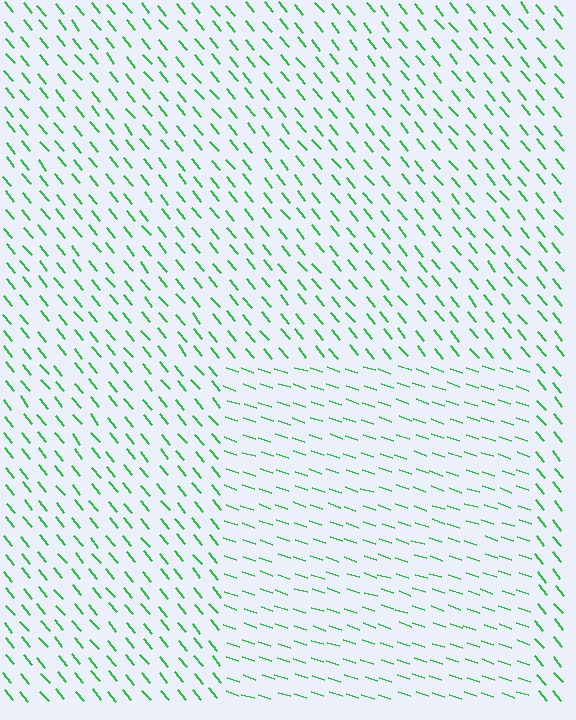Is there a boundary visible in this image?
Yes, there is a texture boundary formed by a change in line orientation.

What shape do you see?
I see a rectangle.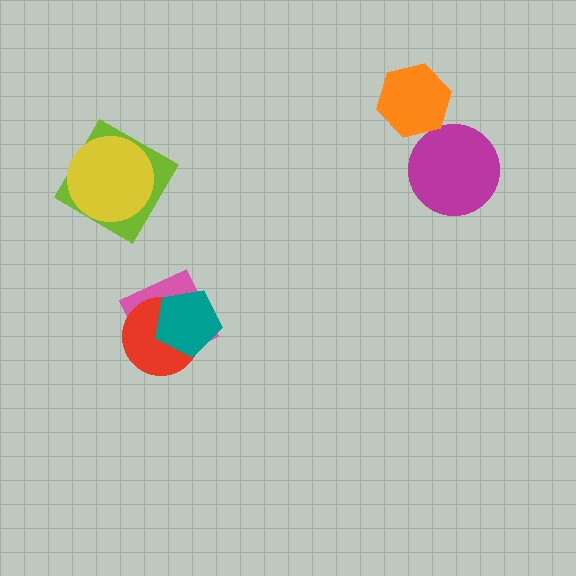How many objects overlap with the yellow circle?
1 object overlaps with the yellow circle.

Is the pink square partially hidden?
Yes, it is partially covered by another shape.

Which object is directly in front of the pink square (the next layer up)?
The red circle is directly in front of the pink square.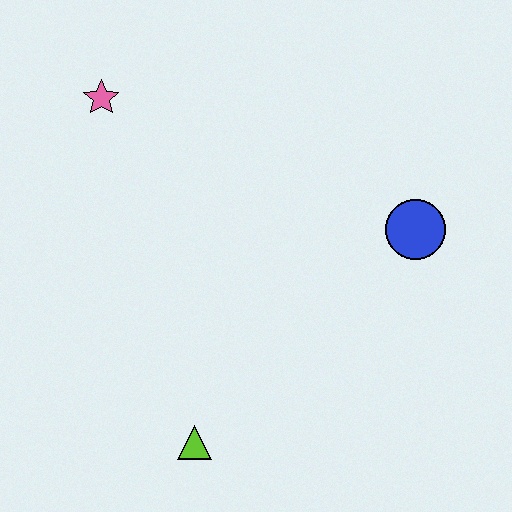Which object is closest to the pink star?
The blue circle is closest to the pink star.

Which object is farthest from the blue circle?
The pink star is farthest from the blue circle.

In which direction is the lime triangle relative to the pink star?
The lime triangle is below the pink star.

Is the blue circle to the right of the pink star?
Yes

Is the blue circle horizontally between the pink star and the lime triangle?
No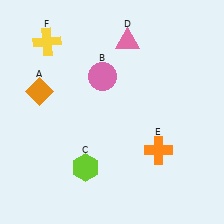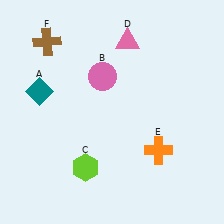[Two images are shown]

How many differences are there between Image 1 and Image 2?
There are 2 differences between the two images.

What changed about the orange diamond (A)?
In Image 1, A is orange. In Image 2, it changed to teal.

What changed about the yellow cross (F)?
In Image 1, F is yellow. In Image 2, it changed to brown.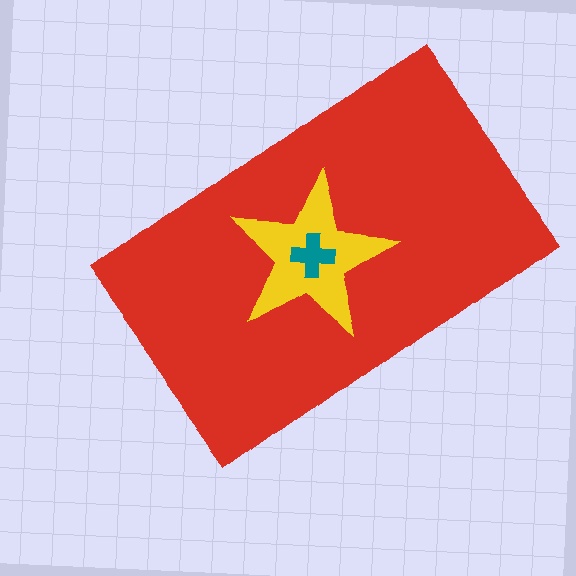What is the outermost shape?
The red rectangle.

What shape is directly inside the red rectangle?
The yellow star.